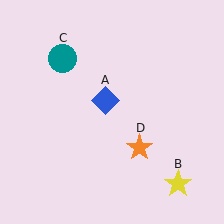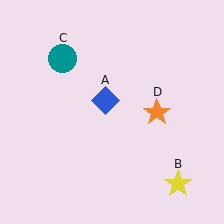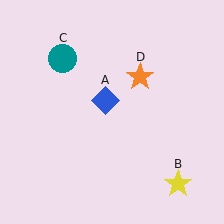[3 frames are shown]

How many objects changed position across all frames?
1 object changed position: orange star (object D).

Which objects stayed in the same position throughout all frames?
Blue diamond (object A) and yellow star (object B) and teal circle (object C) remained stationary.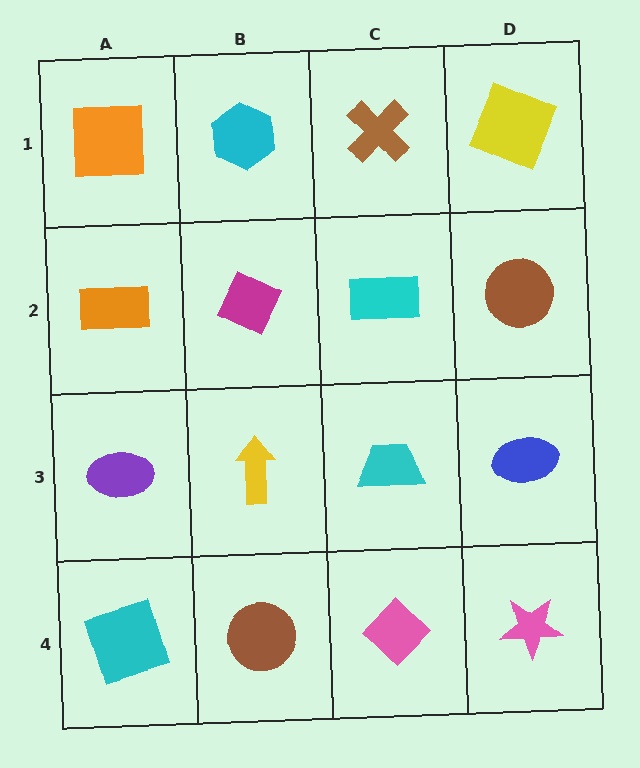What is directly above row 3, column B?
A magenta diamond.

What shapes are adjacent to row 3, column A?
An orange rectangle (row 2, column A), a cyan square (row 4, column A), a yellow arrow (row 3, column B).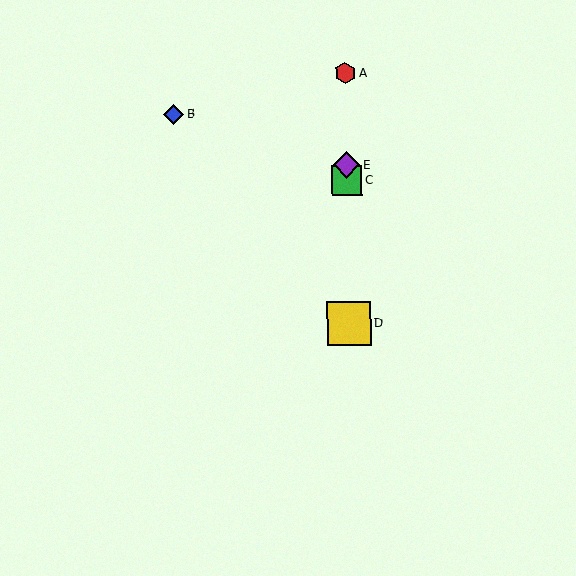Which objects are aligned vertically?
Objects A, C, D, E are aligned vertically.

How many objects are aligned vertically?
4 objects (A, C, D, E) are aligned vertically.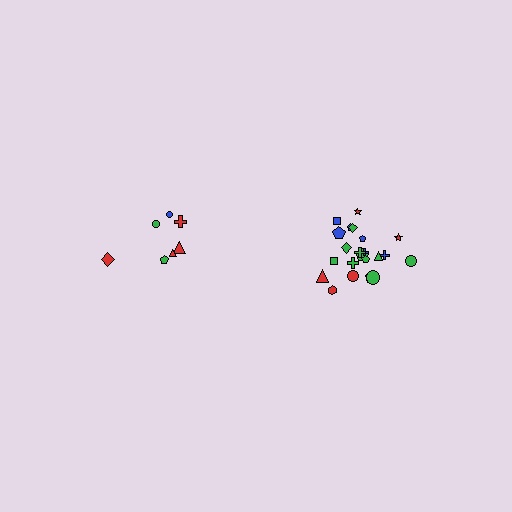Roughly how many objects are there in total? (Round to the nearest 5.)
Roughly 30 objects in total.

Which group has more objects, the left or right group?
The right group.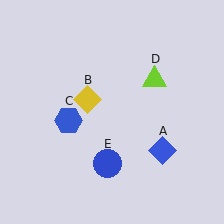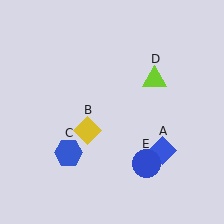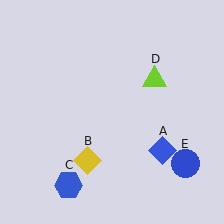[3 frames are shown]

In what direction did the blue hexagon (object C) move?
The blue hexagon (object C) moved down.